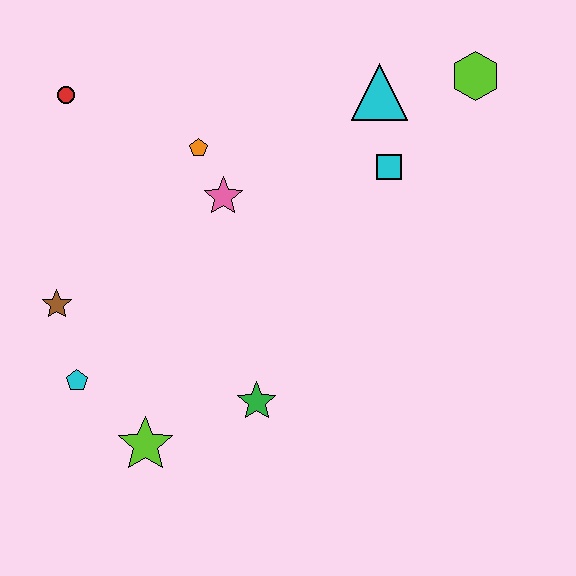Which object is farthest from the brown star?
The lime hexagon is farthest from the brown star.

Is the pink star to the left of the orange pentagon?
No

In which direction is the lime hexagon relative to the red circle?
The lime hexagon is to the right of the red circle.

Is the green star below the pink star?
Yes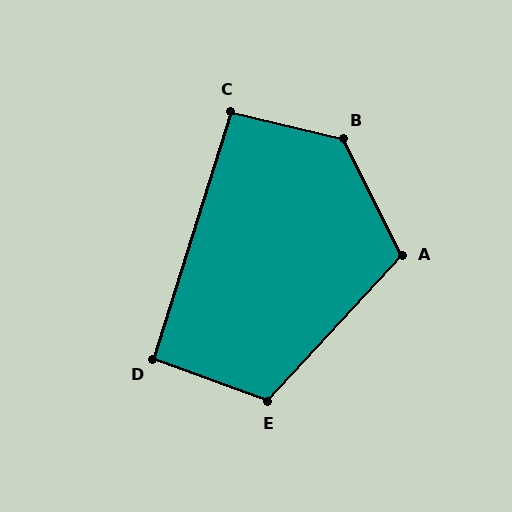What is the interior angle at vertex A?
Approximately 111 degrees (obtuse).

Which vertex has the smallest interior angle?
D, at approximately 93 degrees.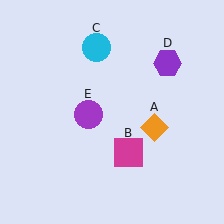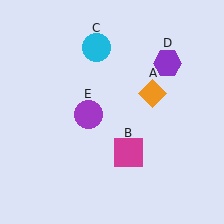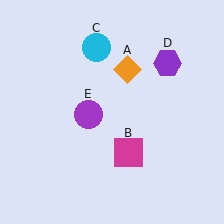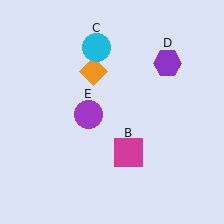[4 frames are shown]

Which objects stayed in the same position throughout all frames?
Magenta square (object B) and cyan circle (object C) and purple hexagon (object D) and purple circle (object E) remained stationary.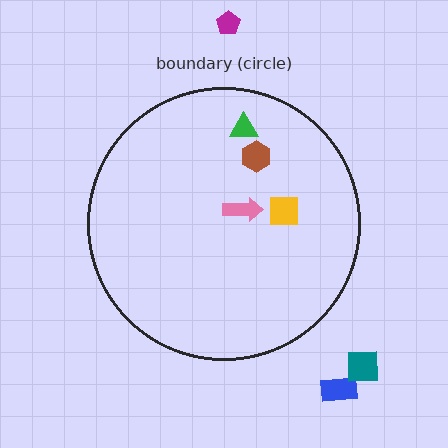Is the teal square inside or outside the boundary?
Outside.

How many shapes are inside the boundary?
4 inside, 3 outside.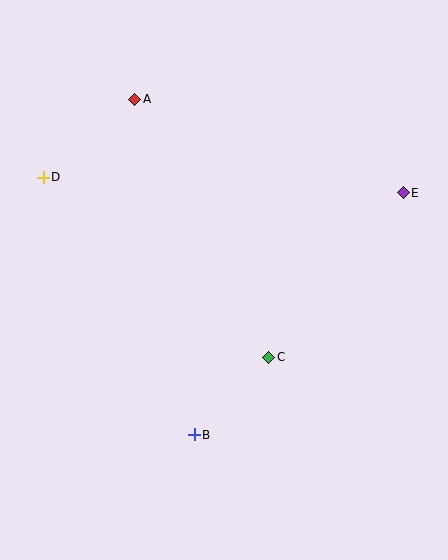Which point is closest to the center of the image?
Point C at (269, 357) is closest to the center.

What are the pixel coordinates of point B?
Point B is at (194, 435).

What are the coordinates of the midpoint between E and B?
The midpoint between E and B is at (299, 314).